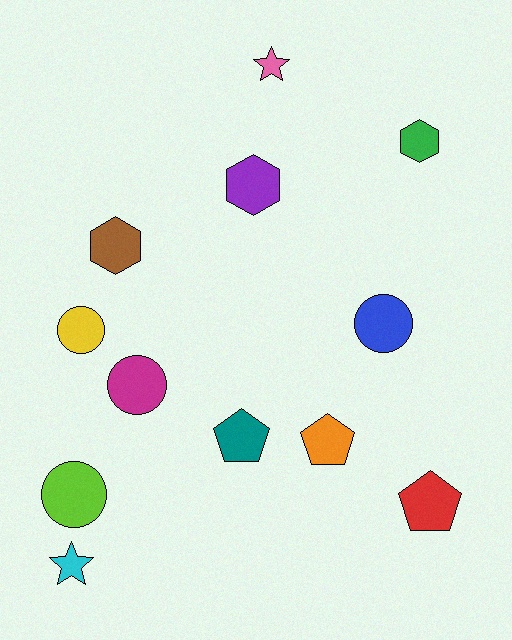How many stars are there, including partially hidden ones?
There are 2 stars.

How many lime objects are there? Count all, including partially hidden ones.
There is 1 lime object.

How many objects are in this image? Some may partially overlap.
There are 12 objects.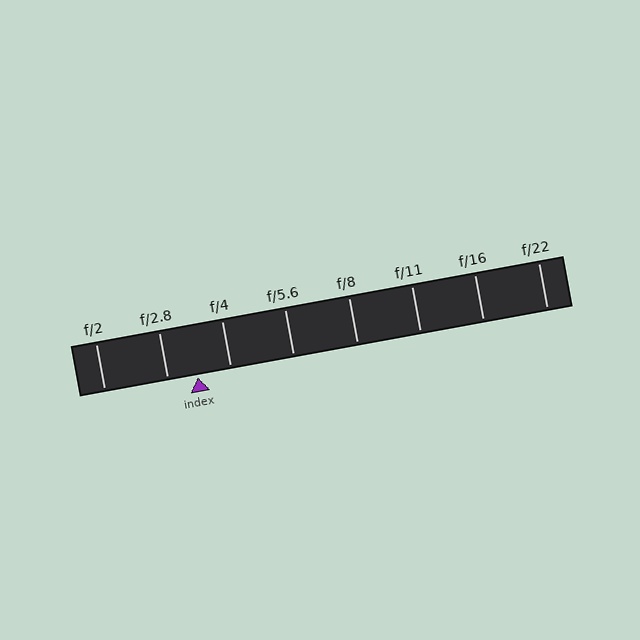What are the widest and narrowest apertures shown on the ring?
The widest aperture shown is f/2 and the narrowest is f/22.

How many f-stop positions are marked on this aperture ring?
There are 8 f-stop positions marked.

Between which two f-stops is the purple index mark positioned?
The index mark is between f/2.8 and f/4.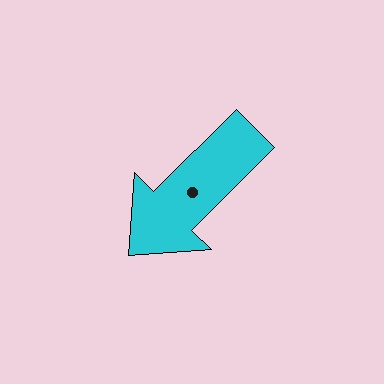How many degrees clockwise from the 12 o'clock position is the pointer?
Approximately 225 degrees.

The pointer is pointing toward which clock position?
Roughly 8 o'clock.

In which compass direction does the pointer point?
Southwest.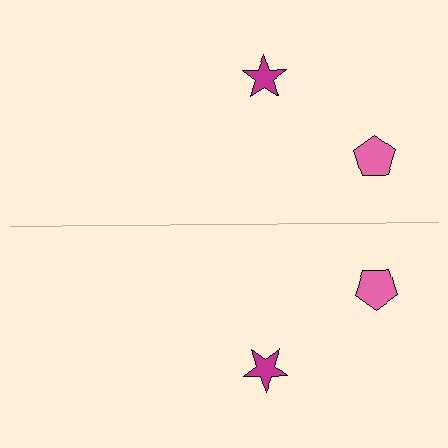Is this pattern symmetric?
Yes, this pattern has bilateral (reflection) symmetry.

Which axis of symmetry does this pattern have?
The pattern has a horizontal axis of symmetry running through the center of the image.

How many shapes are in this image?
There are 4 shapes in this image.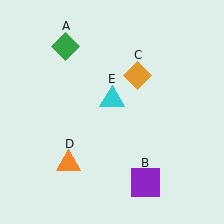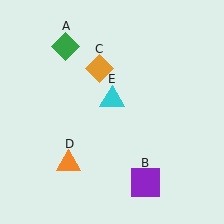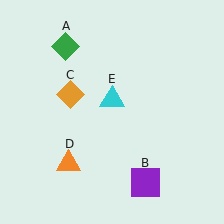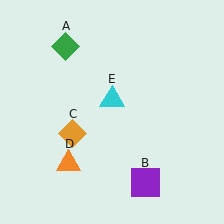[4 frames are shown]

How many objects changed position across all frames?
1 object changed position: orange diamond (object C).